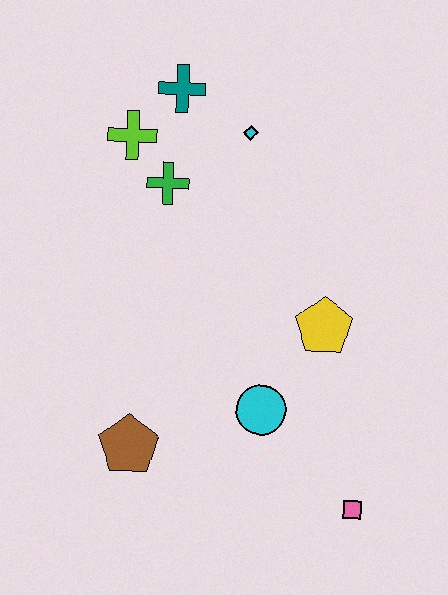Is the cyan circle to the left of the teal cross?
No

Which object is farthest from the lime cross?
The pink square is farthest from the lime cross.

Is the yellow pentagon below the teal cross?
Yes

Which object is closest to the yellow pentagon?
The cyan circle is closest to the yellow pentagon.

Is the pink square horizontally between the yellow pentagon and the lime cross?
No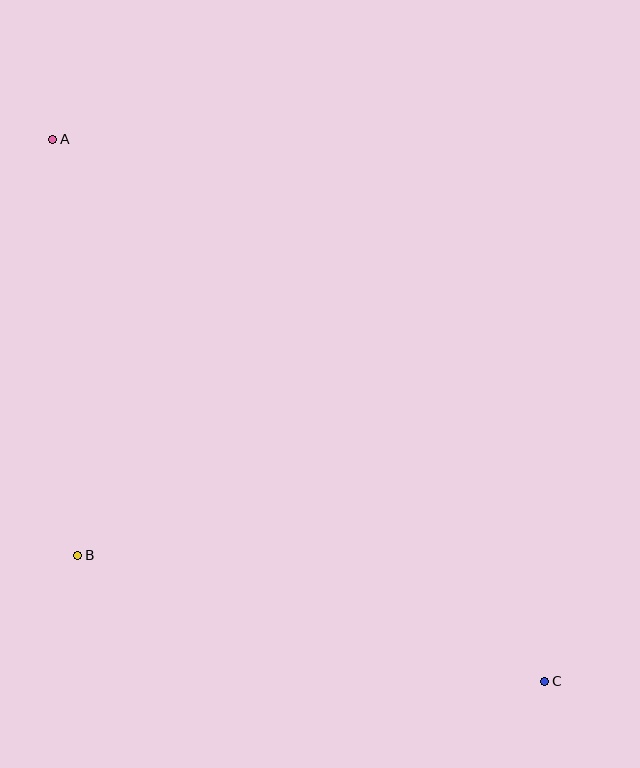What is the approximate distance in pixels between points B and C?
The distance between B and C is approximately 484 pixels.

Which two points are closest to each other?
Points A and B are closest to each other.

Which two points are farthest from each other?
Points A and C are farthest from each other.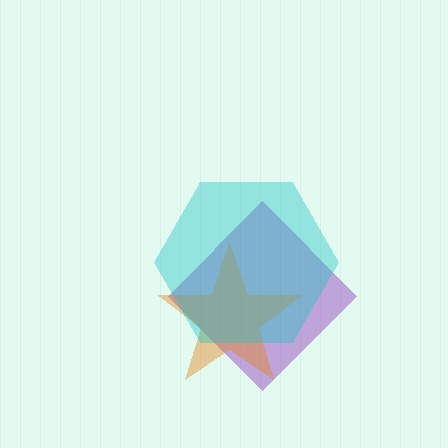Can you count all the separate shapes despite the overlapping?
Yes, there are 3 separate shapes.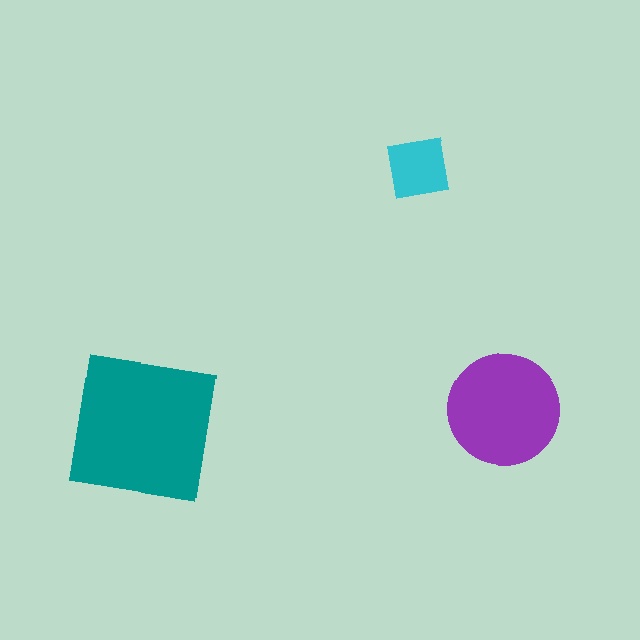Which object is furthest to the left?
The teal square is leftmost.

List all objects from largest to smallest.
The teal square, the purple circle, the cyan square.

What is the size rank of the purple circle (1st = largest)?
2nd.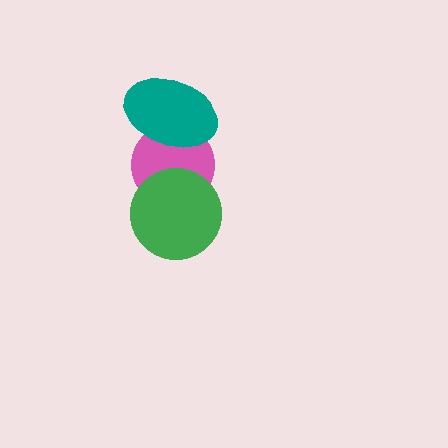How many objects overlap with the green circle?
1 object overlaps with the green circle.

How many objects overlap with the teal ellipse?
1 object overlaps with the teal ellipse.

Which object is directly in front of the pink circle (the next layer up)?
The green circle is directly in front of the pink circle.